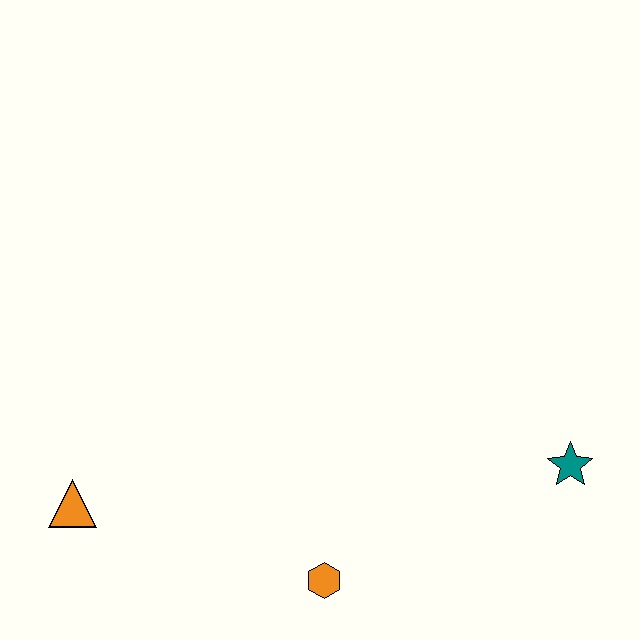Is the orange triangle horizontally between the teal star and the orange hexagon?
No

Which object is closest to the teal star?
The orange hexagon is closest to the teal star.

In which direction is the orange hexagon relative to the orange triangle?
The orange hexagon is to the right of the orange triangle.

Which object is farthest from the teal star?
The orange triangle is farthest from the teal star.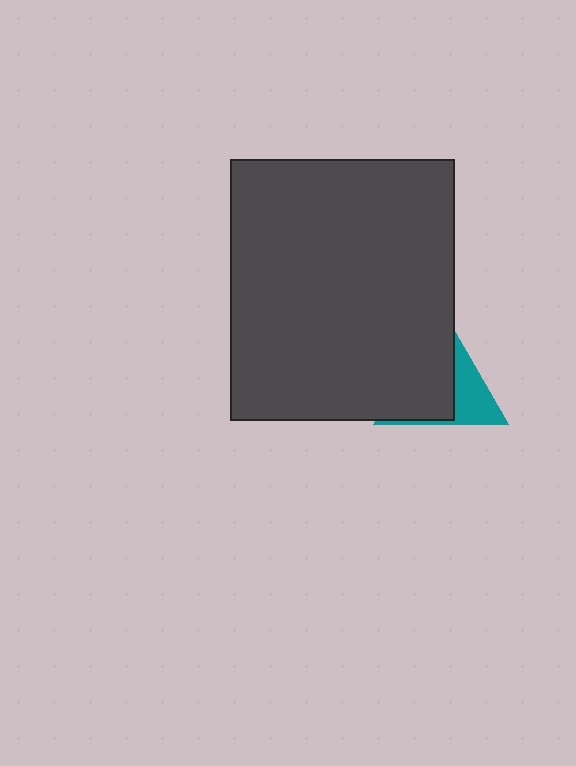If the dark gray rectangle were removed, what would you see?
You would see the complete teal triangle.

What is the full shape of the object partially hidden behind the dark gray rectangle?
The partially hidden object is a teal triangle.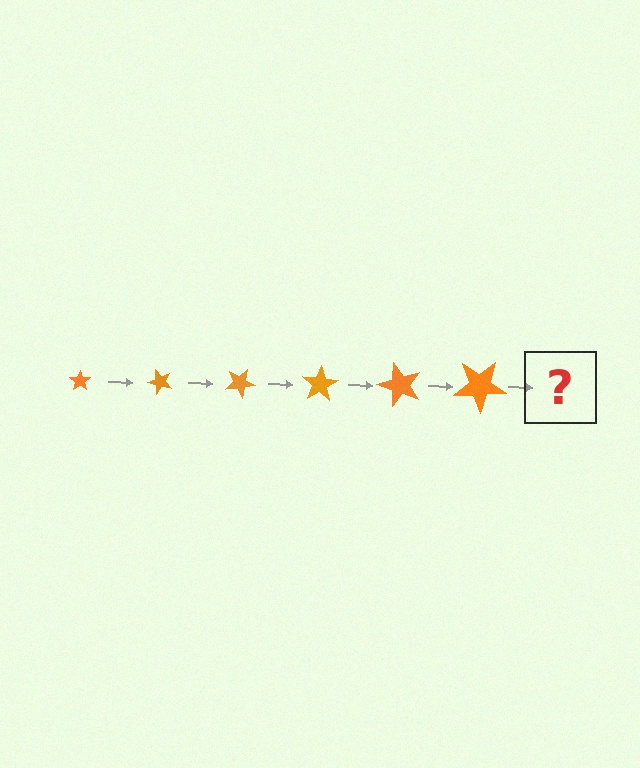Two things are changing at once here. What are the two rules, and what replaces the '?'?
The two rules are that the star grows larger each step and it rotates 50 degrees each step. The '?' should be a star, larger than the previous one and rotated 300 degrees from the start.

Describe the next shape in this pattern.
It should be a star, larger than the previous one and rotated 300 degrees from the start.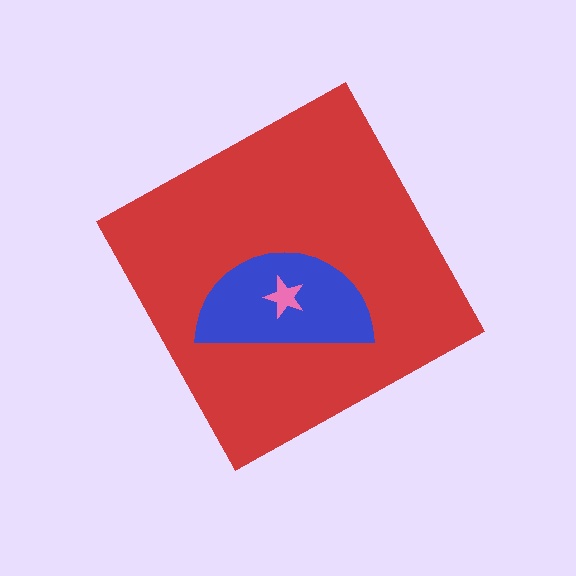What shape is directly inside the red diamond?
The blue semicircle.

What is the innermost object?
The pink star.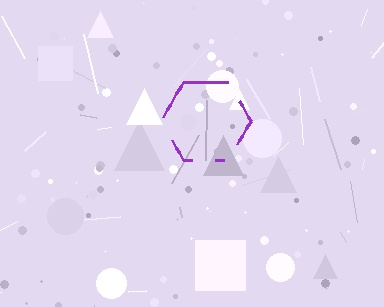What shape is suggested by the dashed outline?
The dashed outline suggests a hexagon.